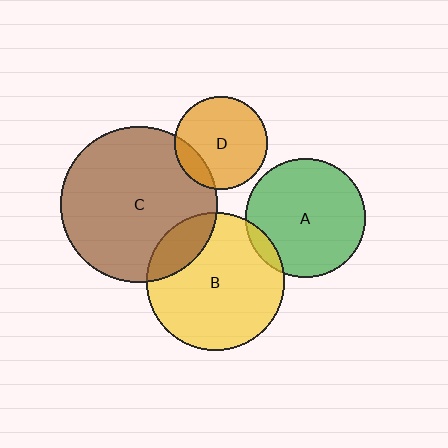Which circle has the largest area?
Circle C (brown).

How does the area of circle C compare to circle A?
Approximately 1.7 times.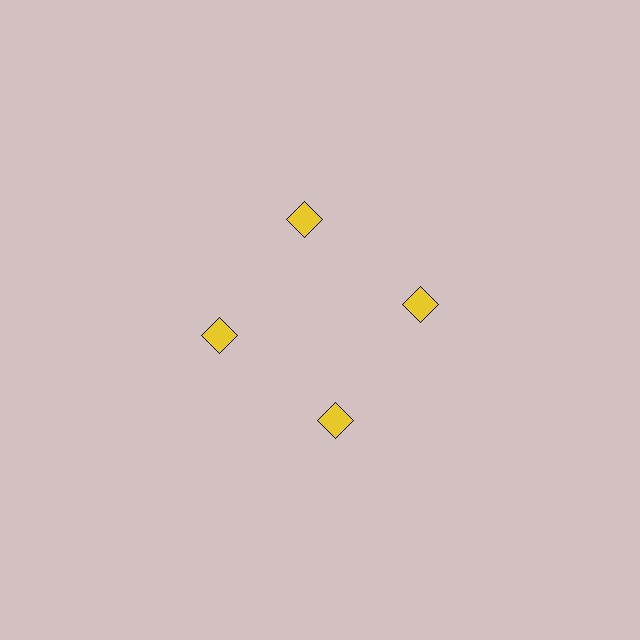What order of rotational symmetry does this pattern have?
This pattern has 4-fold rotational symmetry.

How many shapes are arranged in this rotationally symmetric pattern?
There are 4 shapes, arranged in 4 groups of 1.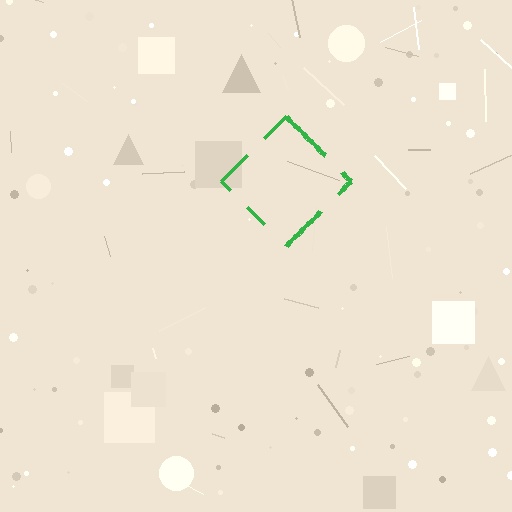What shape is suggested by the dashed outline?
The dashed outline suggests a diamond.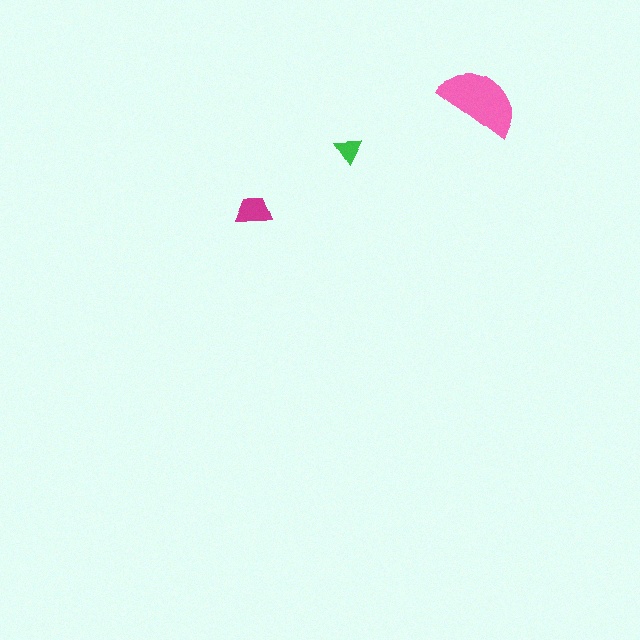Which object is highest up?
The pink semicircle is topmost.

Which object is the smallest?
The green triangle.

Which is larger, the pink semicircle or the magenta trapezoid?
The pink semicircle.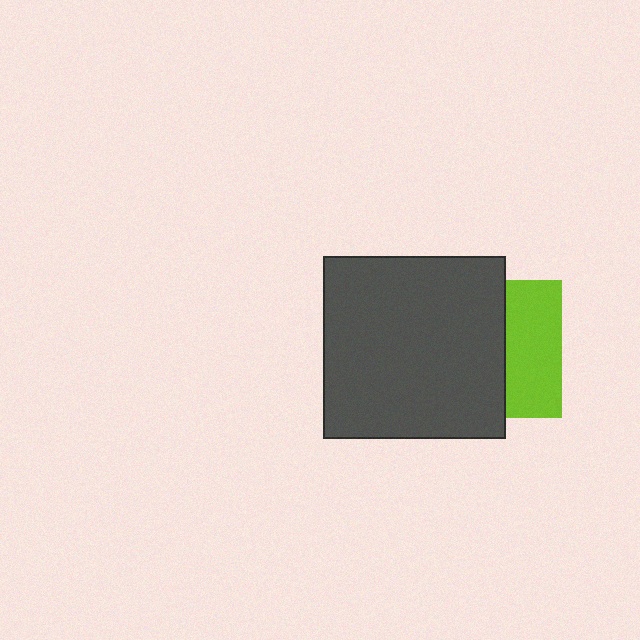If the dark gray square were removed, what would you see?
You would see the complete lime square.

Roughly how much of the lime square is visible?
A small part of it is visible (roughly 41%).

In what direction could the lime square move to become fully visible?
The lime square could move right. That would shift it out from behind the dark gray square entirely.